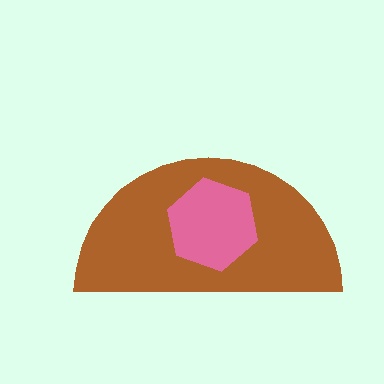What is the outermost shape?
The brown semicircle.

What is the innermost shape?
The pink hexagon.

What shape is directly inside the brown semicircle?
The pink hexagon.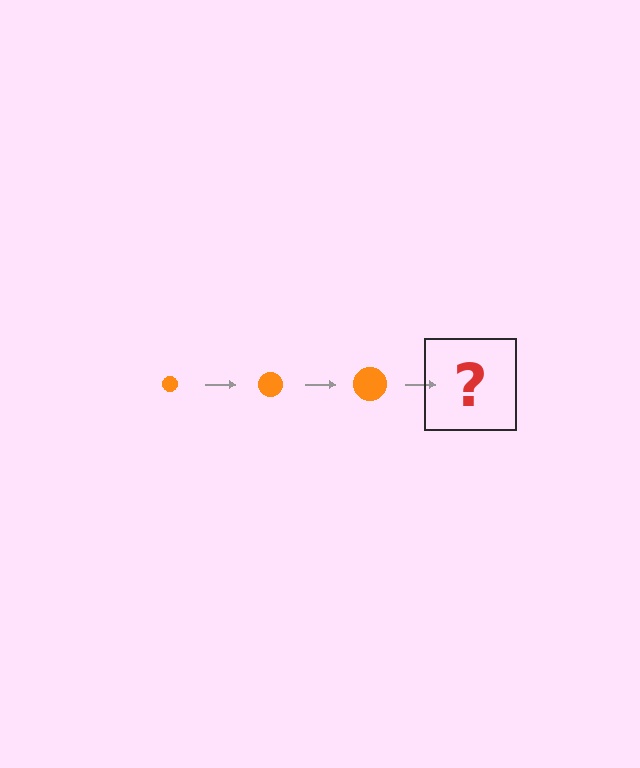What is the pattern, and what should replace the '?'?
The pattern is that the circle gets progressively larger each step. The '?' should be an orange circle, larger than the previous one.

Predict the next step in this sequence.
The next step is an orange circle, larger than the previous one.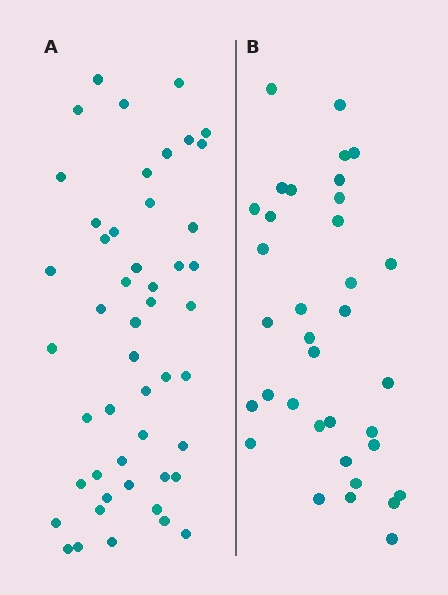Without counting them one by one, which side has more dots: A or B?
Region A (the left region) has more dots.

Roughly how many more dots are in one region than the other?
Region A has approximately 15 more dots than region B.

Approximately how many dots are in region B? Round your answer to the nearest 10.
About 40 dots. (The exact count is 35, which rounds to 40.)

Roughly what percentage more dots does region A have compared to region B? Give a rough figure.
About 40% more.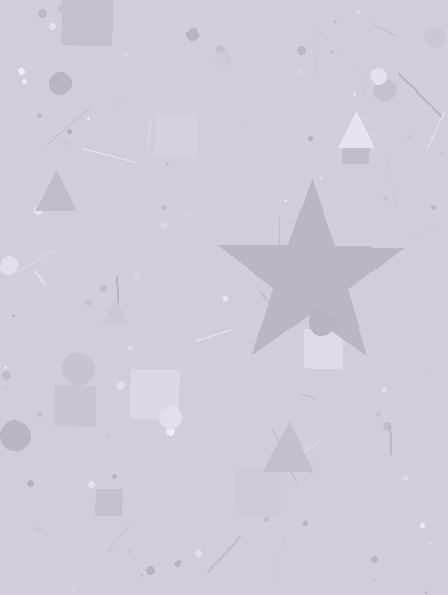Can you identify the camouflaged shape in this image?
The camouflaged shape is a star.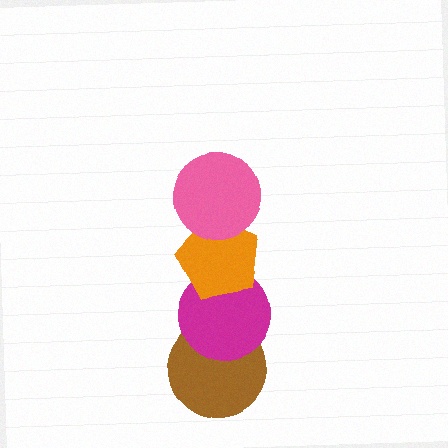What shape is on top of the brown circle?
The magenta circle is on top of the brown circle.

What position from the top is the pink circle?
The pink circle is 1st from the top.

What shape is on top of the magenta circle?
The orange pentagon is on top of the magenta circle.